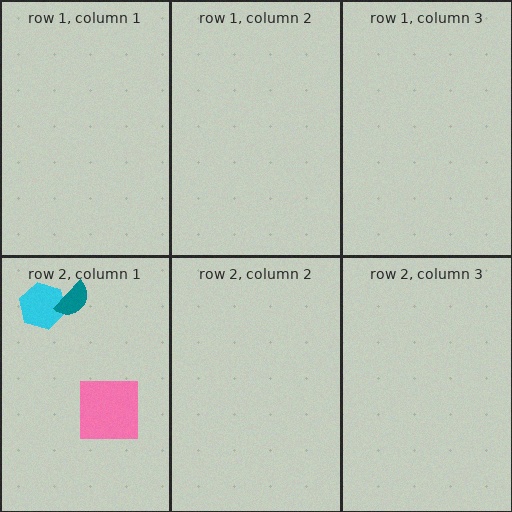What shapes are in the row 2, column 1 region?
The pink square, the cyan hexagon, the teal semicircle.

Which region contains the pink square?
The row 2, column 1 region.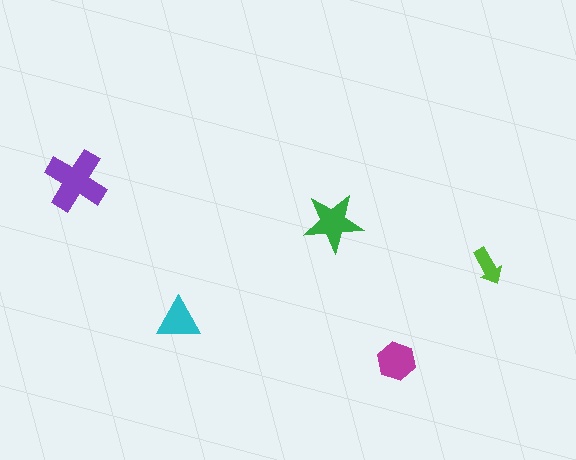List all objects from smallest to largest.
The lime arrow, the cyan triangle, the magenta hexagon, the green star, the purple cross.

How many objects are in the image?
There are 5 objects in the image.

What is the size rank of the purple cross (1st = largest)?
1st.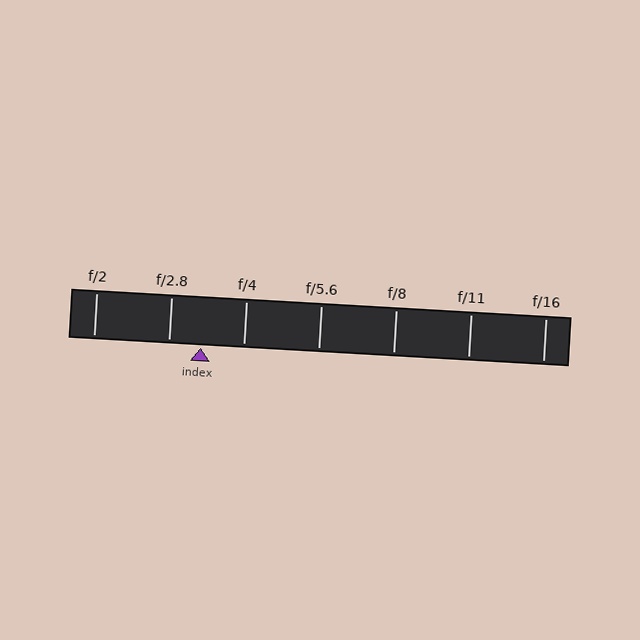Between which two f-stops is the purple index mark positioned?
The index mark is between f/2.8 and f/4.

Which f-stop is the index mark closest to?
The index mark is closest to f/2.8.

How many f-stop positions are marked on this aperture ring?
There are 7 f-stop positions marked.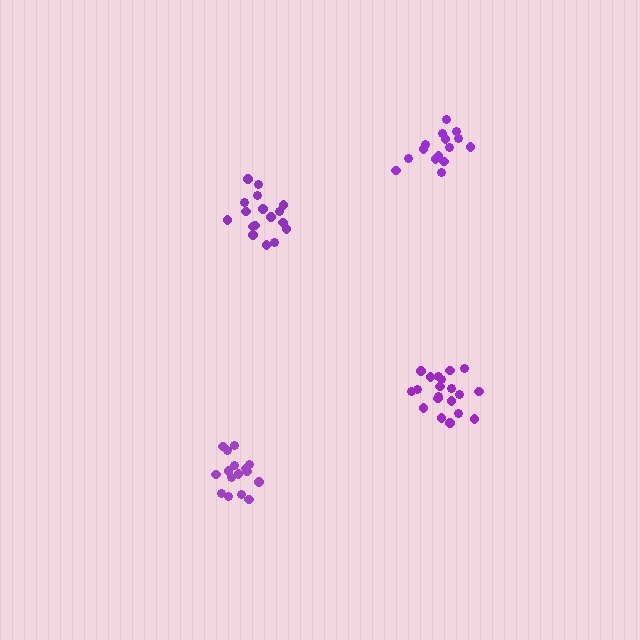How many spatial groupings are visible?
There are 4 spatial groupings.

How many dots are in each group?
Group 1: 17 dots, Group 2: 16 dots, Group 3: 20 dots, Group 4: 15 dots (68 total).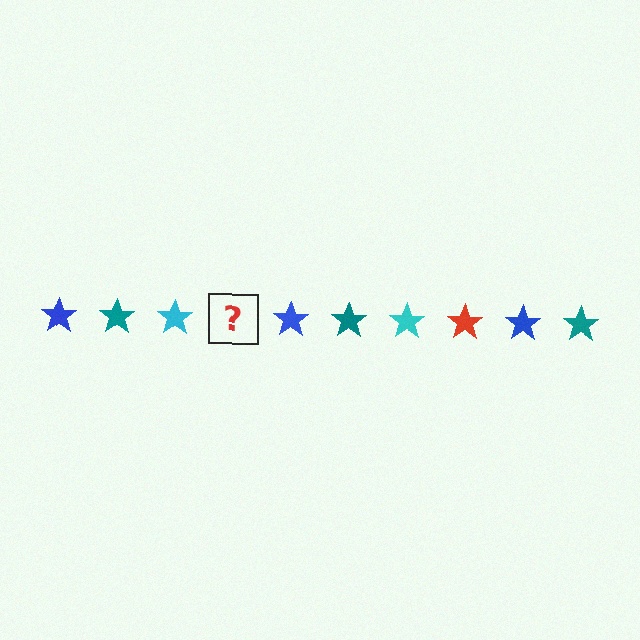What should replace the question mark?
The question mark should be replaced with a red star.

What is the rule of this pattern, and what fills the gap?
The rule is that the pattern cycles through blue, teal, cyan, red stars. The gap should be filled with a red star.